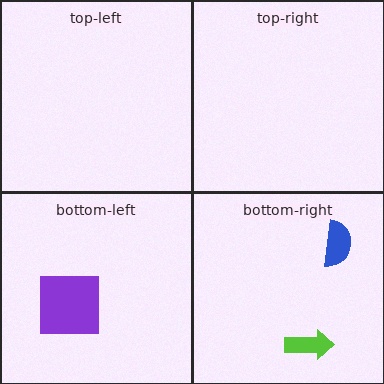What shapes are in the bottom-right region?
The lime arrow, the blue semicircle.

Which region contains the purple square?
The bottom-left region.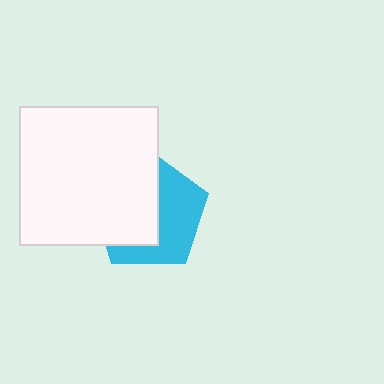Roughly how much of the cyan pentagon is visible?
About half of it is visible (roughly 47%).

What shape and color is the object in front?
The object in front is a white square.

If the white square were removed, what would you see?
You would see the complete cyan pentagon.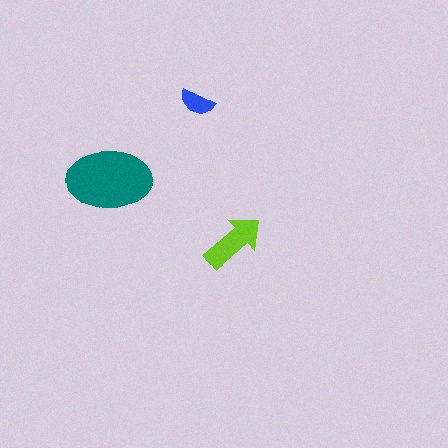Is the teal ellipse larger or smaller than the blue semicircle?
Larger.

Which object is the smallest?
The blue semicircle.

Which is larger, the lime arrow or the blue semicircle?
The lime arrow.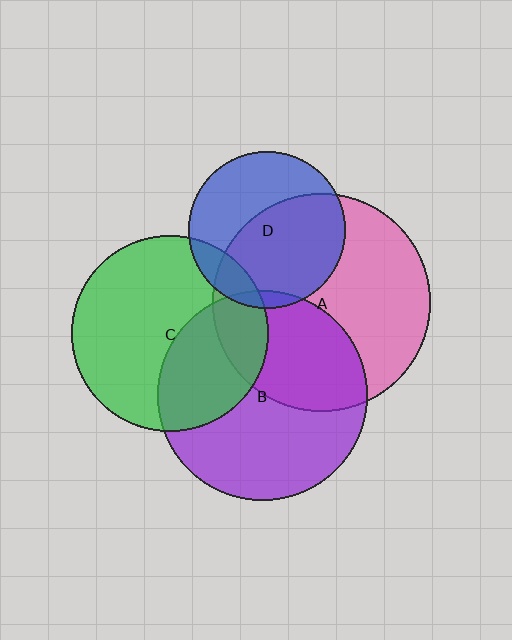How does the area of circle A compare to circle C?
Approximately 1.2 times.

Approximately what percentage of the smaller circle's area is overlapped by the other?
Approximately 15%.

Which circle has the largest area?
Circle A (pink).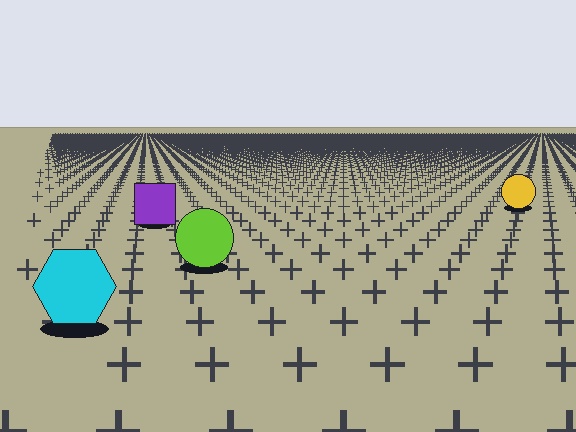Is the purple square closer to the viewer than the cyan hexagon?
No. The cyan hexagon is closer — you can tell from the texture gradient: the ground texture is coarser near it.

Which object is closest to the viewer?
The cyan hexagon is closest. The texture marks near it are larger and more spread out.